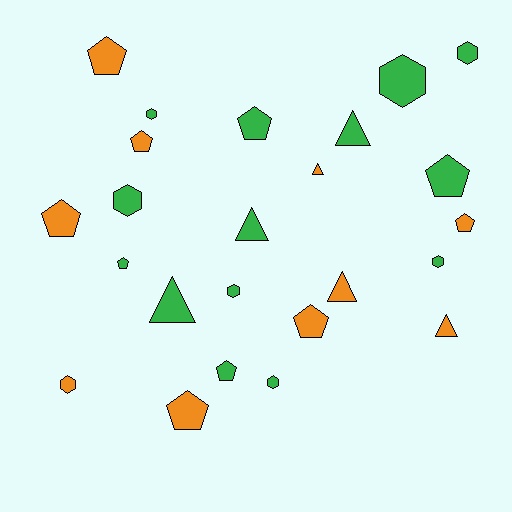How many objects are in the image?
There are 24 objects.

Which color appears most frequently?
Green, with 14 objects.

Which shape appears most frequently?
Pentagon, with 10 objects.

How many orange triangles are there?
There are 3 orange triangles.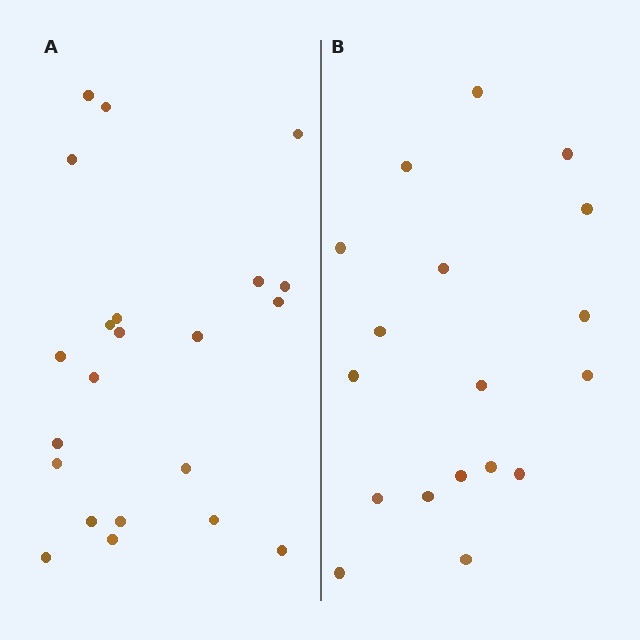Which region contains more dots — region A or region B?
Region A (the left region) has more dots.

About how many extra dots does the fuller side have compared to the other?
Region A has about 4 more dots than region B.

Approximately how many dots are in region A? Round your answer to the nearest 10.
About 20 dots. (The exact count is 22, which rounds to 20.)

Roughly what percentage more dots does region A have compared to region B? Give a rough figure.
About 20% more.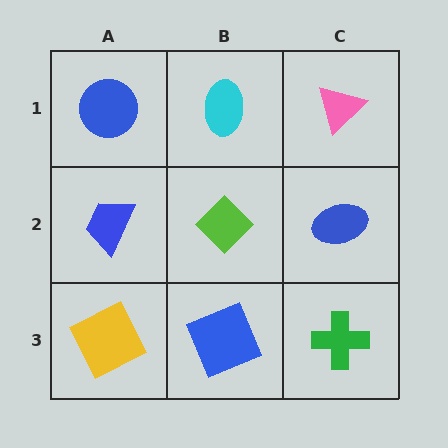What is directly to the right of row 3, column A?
A blue square.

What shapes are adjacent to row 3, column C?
A blue ellipse (row 2, column C), a blue square (row 3, column B).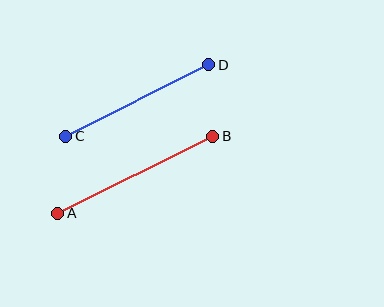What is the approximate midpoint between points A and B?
The midpoint is at approximately (135, 175) pixels.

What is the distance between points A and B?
The distance is approximately 173 pixels.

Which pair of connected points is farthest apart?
Points A and B are farthest apart.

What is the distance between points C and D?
The distance is approximately 160 pixels.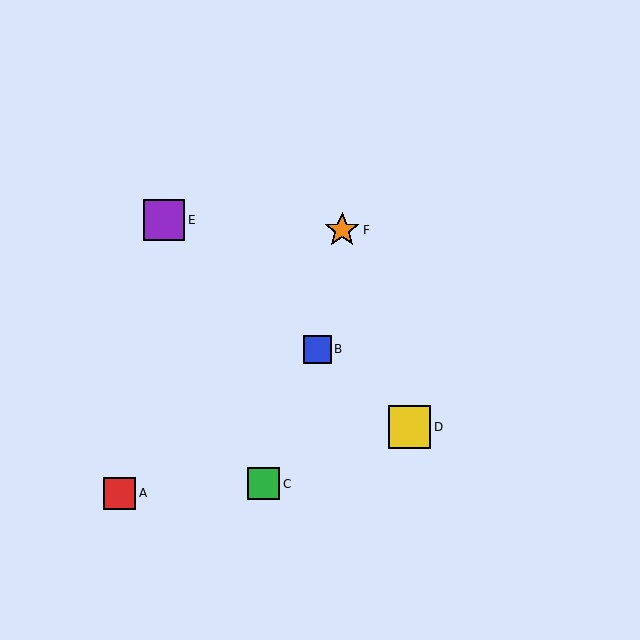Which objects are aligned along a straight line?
Objects B, D, E are aligned along a straight line.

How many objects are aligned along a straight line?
3 objects (B, D, E) are aligned along a straight line.